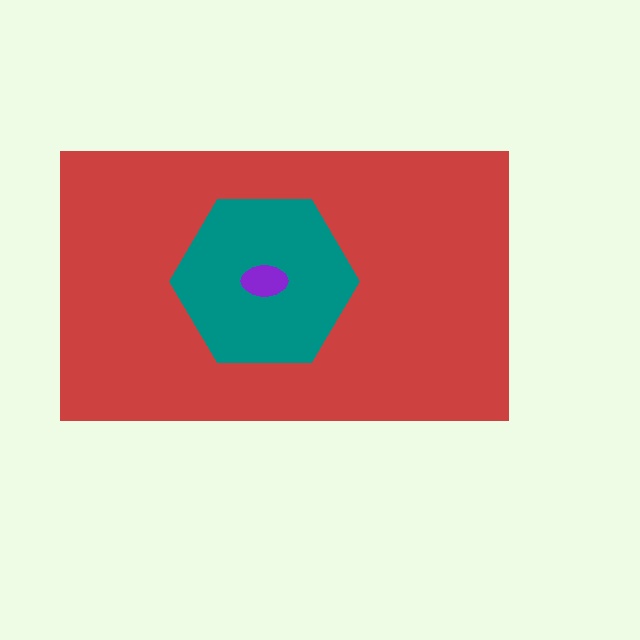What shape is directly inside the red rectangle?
The teal hexagon.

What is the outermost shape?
The red rectangle.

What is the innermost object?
The purple ellipse.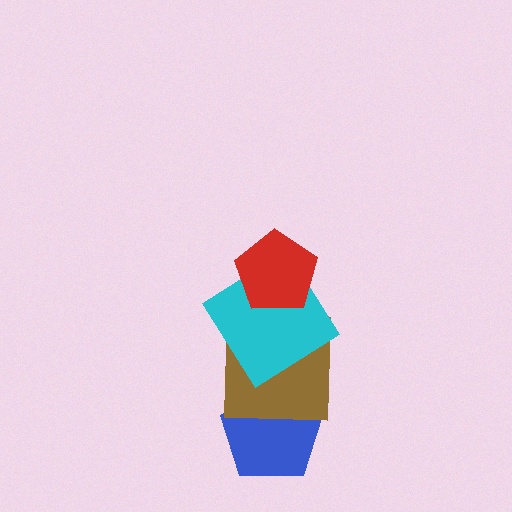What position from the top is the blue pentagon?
The blue pentagon is 4th from the top.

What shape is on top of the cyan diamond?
The red pentagon is on top of the cyan diamond.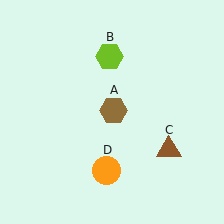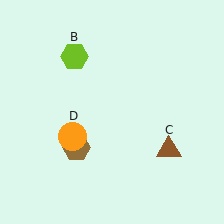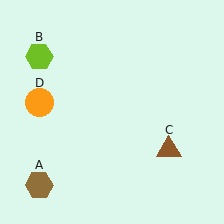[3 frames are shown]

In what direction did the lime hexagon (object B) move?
The lime hexagon (object B) moved left.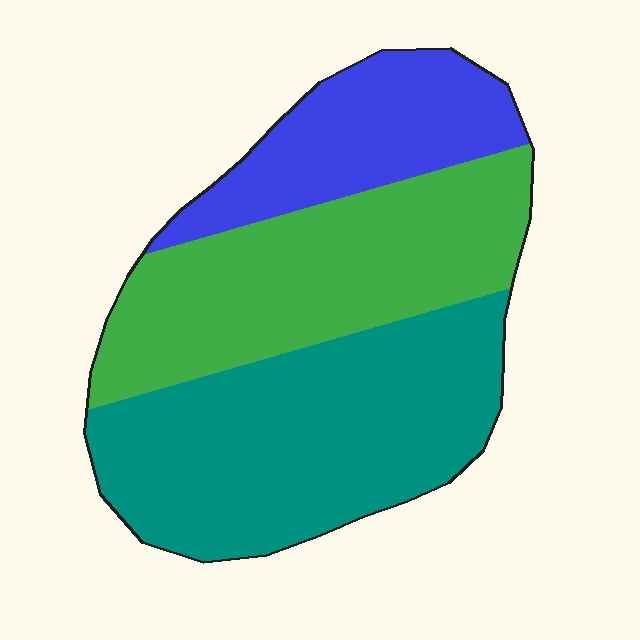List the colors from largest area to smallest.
From largest to smallest: teal, green, blue.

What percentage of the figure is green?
Green covers roughly 35% of the figure.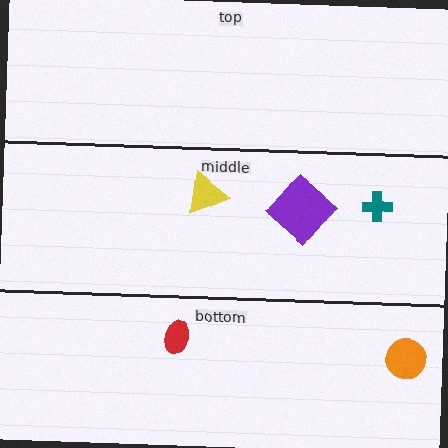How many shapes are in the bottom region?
2.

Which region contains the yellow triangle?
The middle region.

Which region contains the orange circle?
The bottom region.